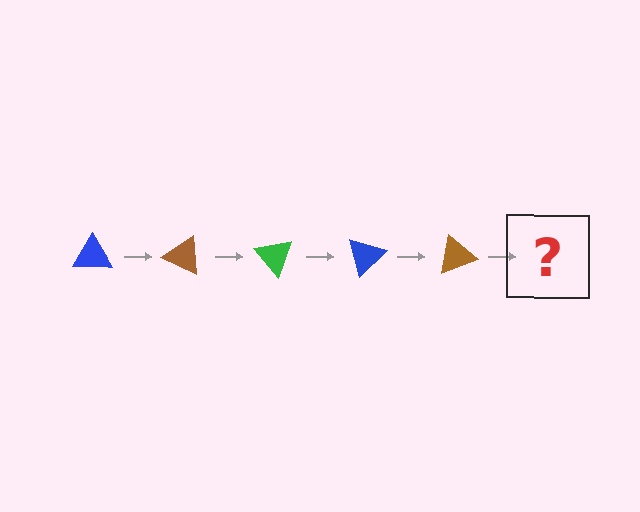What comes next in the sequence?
The next element should be a green triangle, rotated 125 degrees from the start.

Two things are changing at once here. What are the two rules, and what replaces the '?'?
The two rules are that it rotates 25 degrees each step and the color cycles through blue, brown, and green. The '?' should be a green triangle, rotated 125 degrees from the start.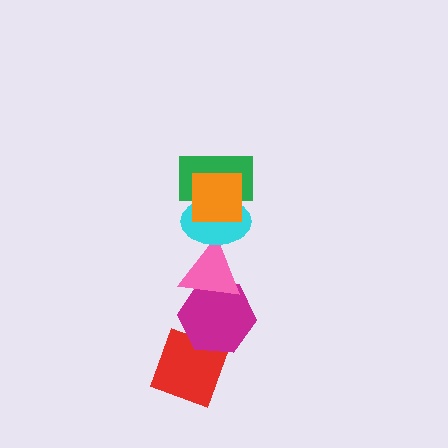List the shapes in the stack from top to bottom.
From top to bottom: the orange square, the green rectangle, the cyan ellipse, the pink triangle, the magenta hexagon, the red diamond.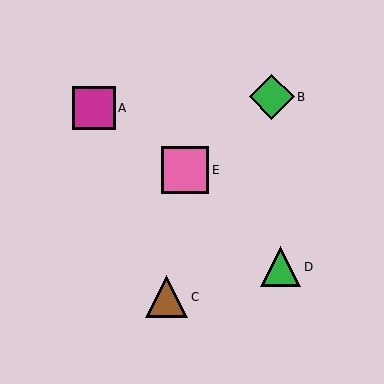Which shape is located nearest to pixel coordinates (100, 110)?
The magenta square (labeled A) at (94, 108) is nearest to that location.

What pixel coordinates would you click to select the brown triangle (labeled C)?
Click at (167, 297) to select the brown triangle C.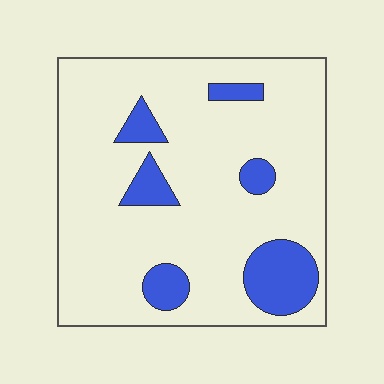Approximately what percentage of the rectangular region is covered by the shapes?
Approximately 15%.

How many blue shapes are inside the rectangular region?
6.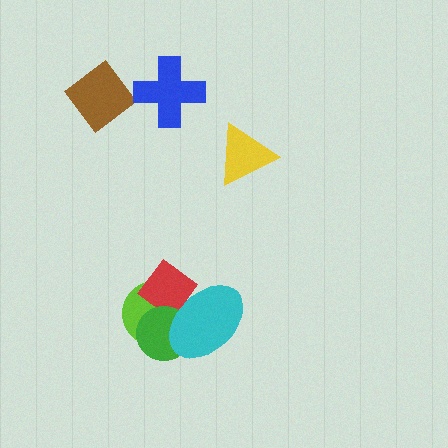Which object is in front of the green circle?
The cyan ellipse is in front of the green circle.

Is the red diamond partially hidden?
Yes, it is partially covered by another shape.